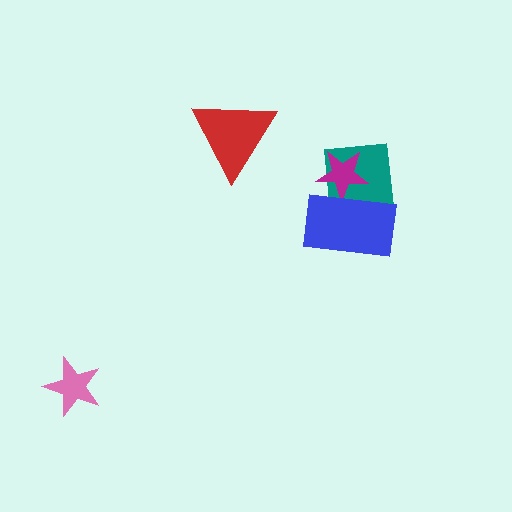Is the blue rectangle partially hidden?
No, no other shape covers it.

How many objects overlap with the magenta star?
2 objects overlap with the magenta star.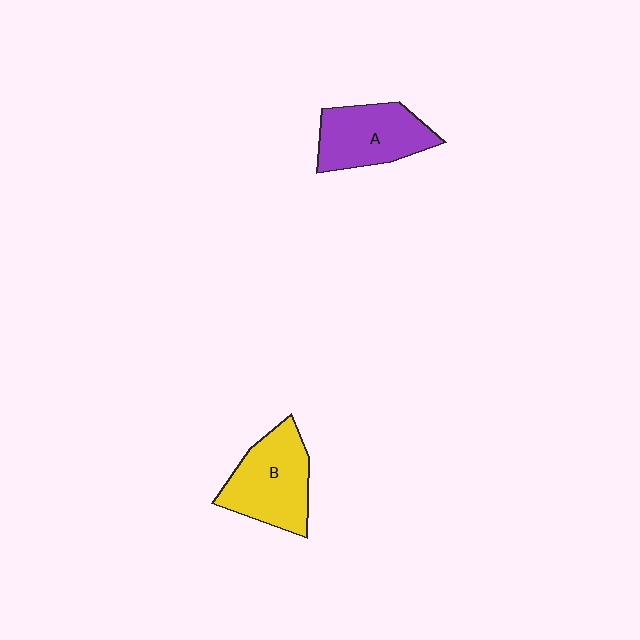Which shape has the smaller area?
Shape A (purple).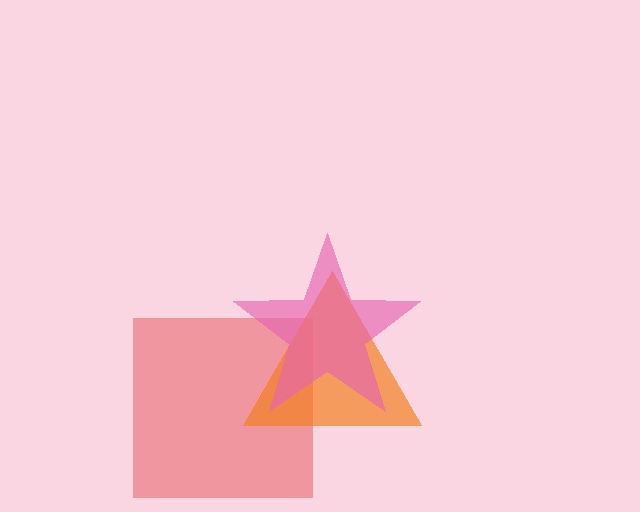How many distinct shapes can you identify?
There are 3 distinct shapes: a red square, an orange triangle, a pink star.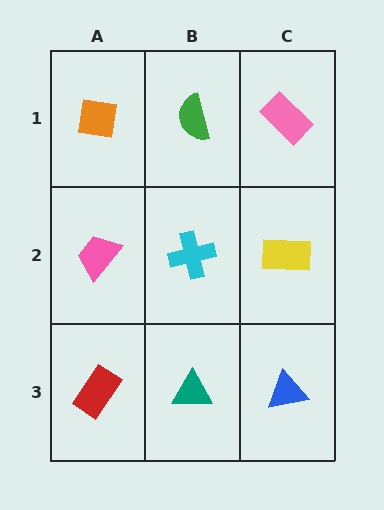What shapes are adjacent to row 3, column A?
A pink trapezoid (row 2, column A), a teal triangle (row 3, column B).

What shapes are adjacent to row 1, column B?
A cyan cross (row 2, column B), an orange square (row 1, column A), a pink rectangle (row 1, column C).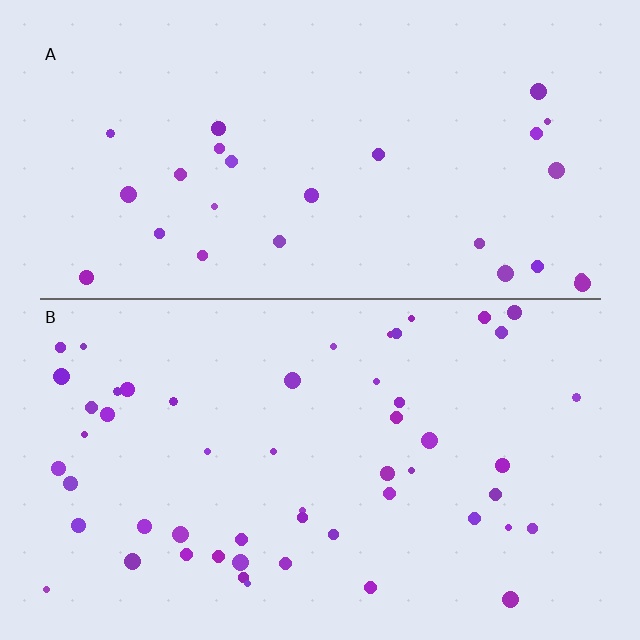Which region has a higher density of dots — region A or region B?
B (the bottom).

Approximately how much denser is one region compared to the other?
Approximately 2.0× — region B over region A.